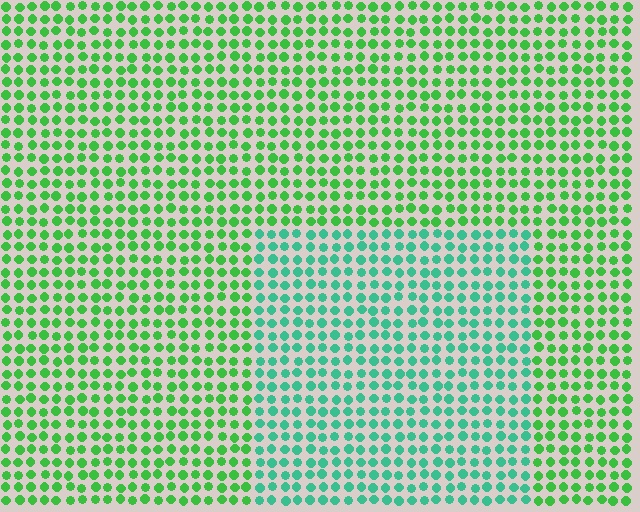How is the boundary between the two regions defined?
The boundary is defined purely by a slight shift in hue (about 37 degrees). Spacing, size, and orientation are identical on both sides.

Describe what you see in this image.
The image is filled with small green elements in a uniform arrangement. A rectangle-shaped region is visible where the elements are tinted to a slightly different hue, forming a subtle color boundary.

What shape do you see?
I see a rectangle.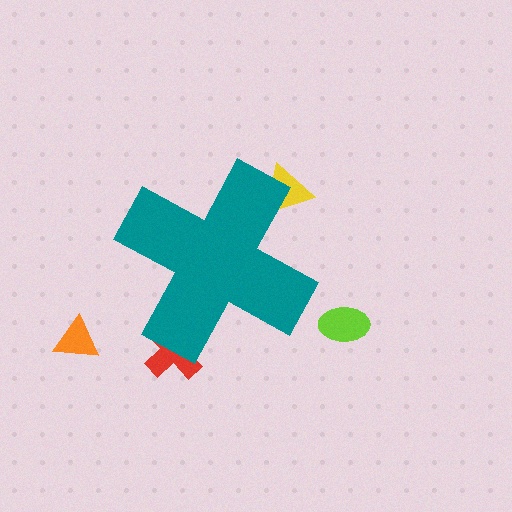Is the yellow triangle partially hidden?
Yes, the yellow triangle is partially hidden behind the teal cross.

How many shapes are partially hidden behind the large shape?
2 shapes are partially hidden.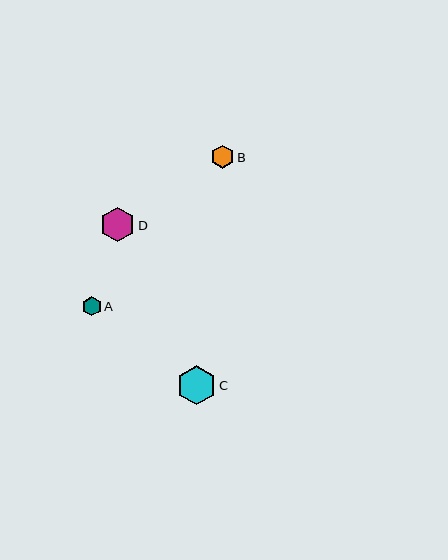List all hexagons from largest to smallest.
From largest to smallest: C, D, B, A.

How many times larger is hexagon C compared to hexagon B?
Hexagon C is approximately 1.7 times the size of hexagon B.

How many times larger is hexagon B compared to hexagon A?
Hexagon B is approximately 1.2 times the size of hexagon A.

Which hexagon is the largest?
Hexagon C is the largest with a size of approximately 39 pixels.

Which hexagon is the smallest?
Hexagon A is the smallest with a size of approximately 19 pixels.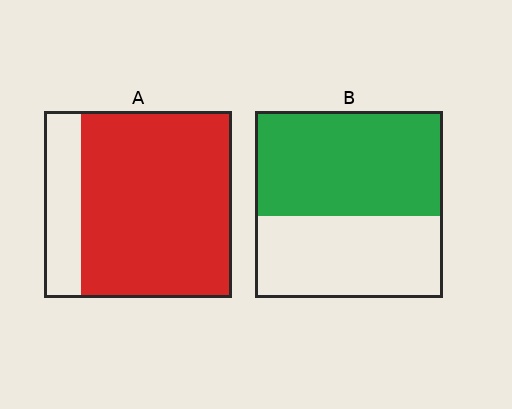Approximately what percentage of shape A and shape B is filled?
A is approximately 80% and B is approximately 55%.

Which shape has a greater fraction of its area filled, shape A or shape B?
Shape A.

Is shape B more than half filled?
Yes.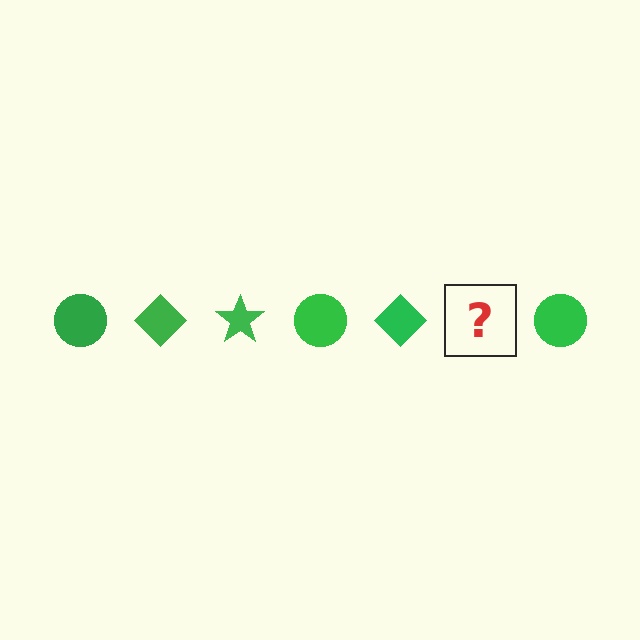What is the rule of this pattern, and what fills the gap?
The rule is that the pattern cycles through circle, diamond, star shapes in green. The gap should be filled with a green star.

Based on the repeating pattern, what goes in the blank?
The blank should be a green star.